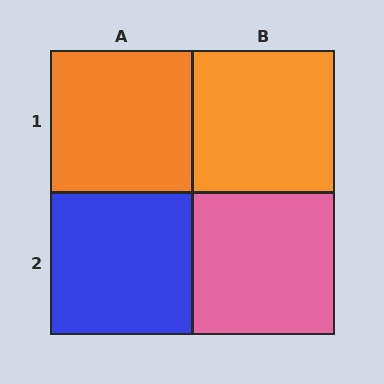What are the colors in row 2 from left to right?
Blue, pink.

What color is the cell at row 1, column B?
Orange.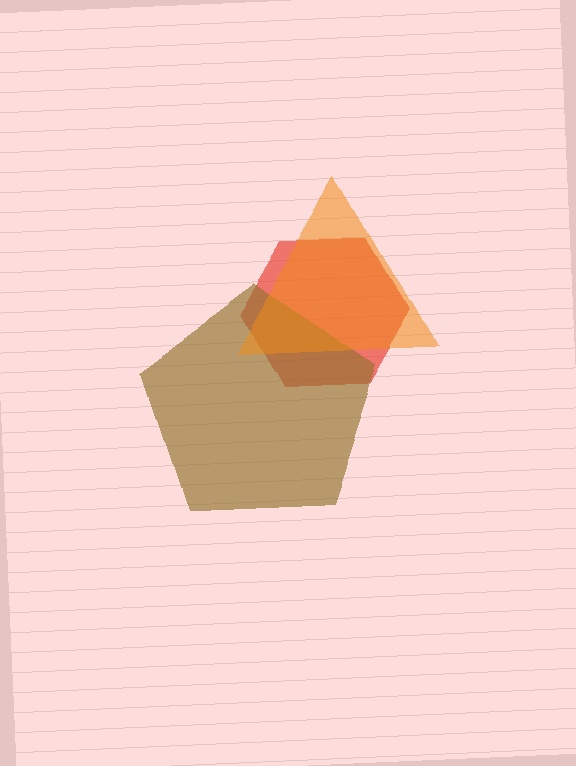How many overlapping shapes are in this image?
There are 3 overlapping shapes in the image.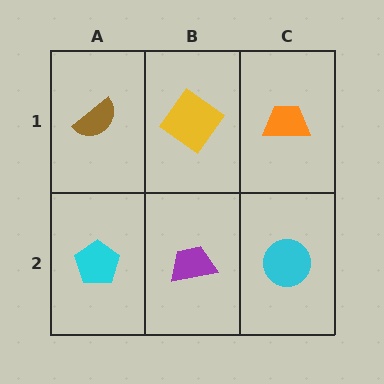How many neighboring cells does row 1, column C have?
2.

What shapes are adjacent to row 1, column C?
A cyan circle (row 2, column C), a yellow diamond (row 1, column B).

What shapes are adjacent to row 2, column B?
A yellow diamond (row 1, column B), a cyan pentagon (row 2, column A), a cyan circle (row 2, column C).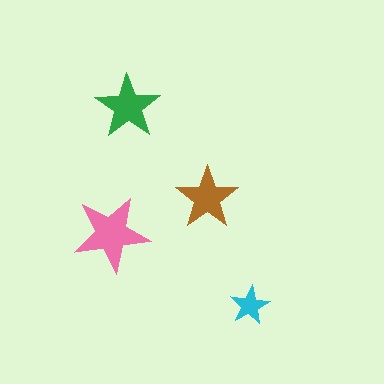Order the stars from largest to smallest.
the pink one, the green one, the brown one, the cyan one.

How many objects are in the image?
There are 4 objects in the image.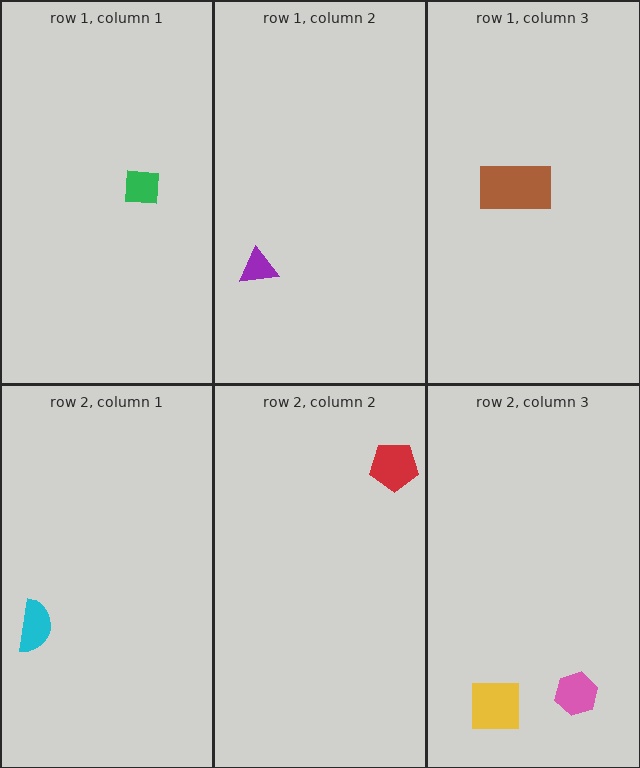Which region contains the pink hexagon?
The row 2, column 3 region.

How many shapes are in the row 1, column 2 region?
1.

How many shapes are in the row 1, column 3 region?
1.